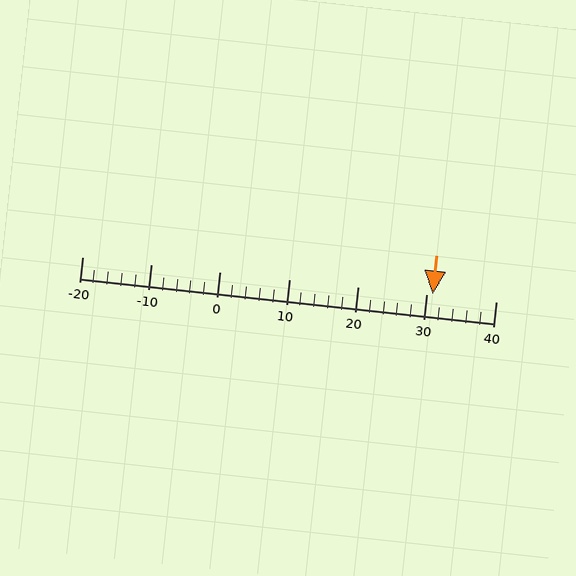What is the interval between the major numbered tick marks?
The major tick marks are spaced 10 units apart.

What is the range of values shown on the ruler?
The ruler shows values from -20 to 40.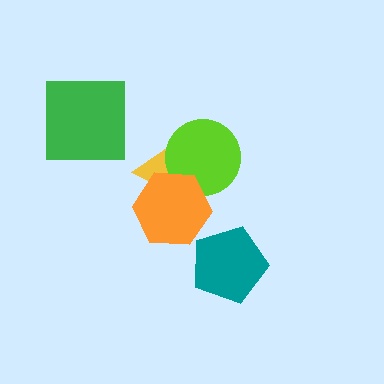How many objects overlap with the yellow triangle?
2 objects overlap with the yellow triangle.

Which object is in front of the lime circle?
The orange hexagon is in front of the lime circle.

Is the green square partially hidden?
No, no other shape covers it.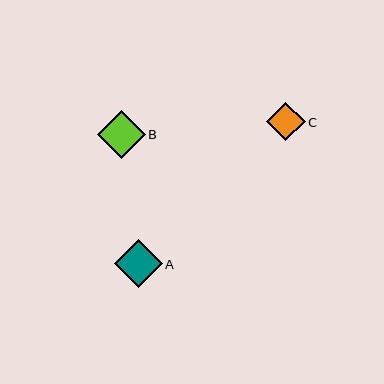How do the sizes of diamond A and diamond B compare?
Diamond A and diamond B are approximately the same size.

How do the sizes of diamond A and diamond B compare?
Diamond A and diamond B are approximately the same size.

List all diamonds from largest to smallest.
From largest to smallest: A, B, C.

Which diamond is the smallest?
Diamond C is the smallest with a size of approximately 39 pixels.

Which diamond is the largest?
Diamond A is the largest with a size of approximately 48 pixels.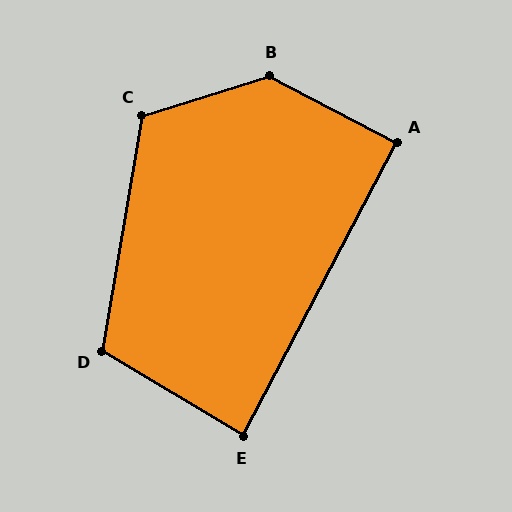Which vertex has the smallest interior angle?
E, at approximately 86 degrees.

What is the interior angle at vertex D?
Approximately 112 degrees (obtuse).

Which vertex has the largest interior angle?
B, at approximately 135 degrees.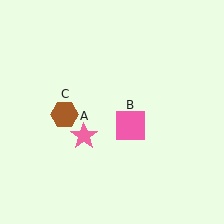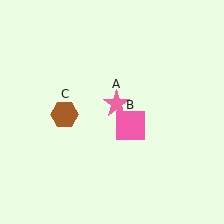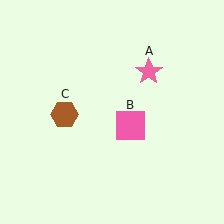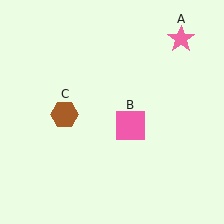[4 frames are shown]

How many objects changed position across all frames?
1 object changed position: pink star (object A).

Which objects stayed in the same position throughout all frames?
Pink square (object B) and brown hexagon (object C) remained stationary.